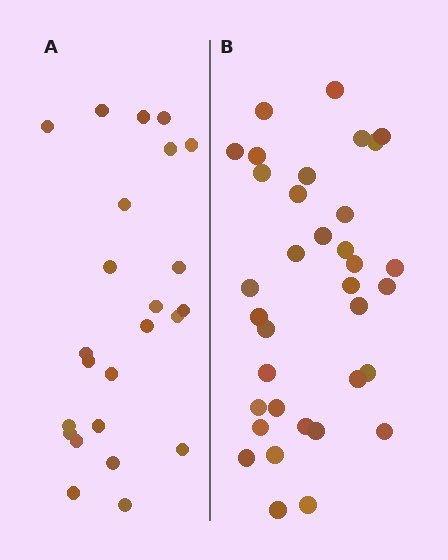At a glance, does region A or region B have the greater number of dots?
Region B (the right region) has more dots.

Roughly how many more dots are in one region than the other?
Region B has roughly 12 or so more dots than region A.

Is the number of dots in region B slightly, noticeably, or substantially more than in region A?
Region B has substantially more. The ratio is roughly 1.5 to 1.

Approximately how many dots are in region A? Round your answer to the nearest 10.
About 20 dots. (The exact count is 24, which rounds to 20.)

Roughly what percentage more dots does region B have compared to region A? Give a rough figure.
About 45% more.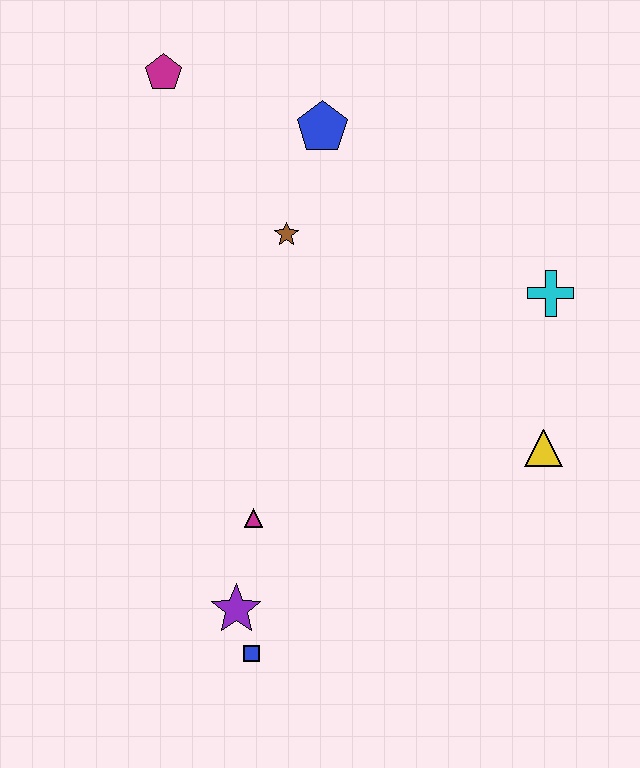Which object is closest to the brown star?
The blue pentagon is closest to the brown star.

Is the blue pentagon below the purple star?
No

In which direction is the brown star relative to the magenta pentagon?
The brown star is below the magenta pentagon.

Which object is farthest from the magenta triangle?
The magenta pentagon is farthest from the magenta triangle.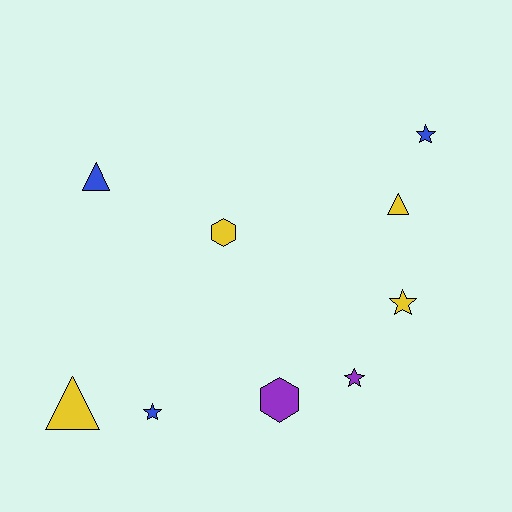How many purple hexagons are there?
There is 1 purple hexagon.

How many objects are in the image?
There are 9 objects.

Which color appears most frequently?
Yellow, with 4 objects.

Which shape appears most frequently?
Star, with 4 objects.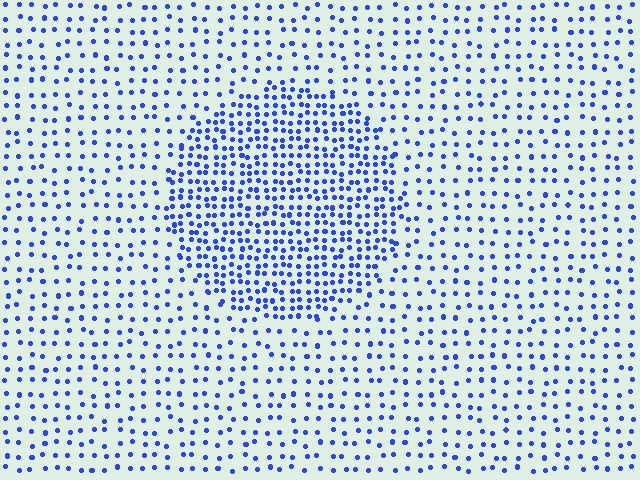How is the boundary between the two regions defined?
The boundary is defined by a change in element density (approximately 2.2x ratio). All elements are the same color, size, and shape.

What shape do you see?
I see a circle.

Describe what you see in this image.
The image contains small blue elements arranged at two different densities. A circle-shaped region is visible where the elements are more densely packed than the surrounding area.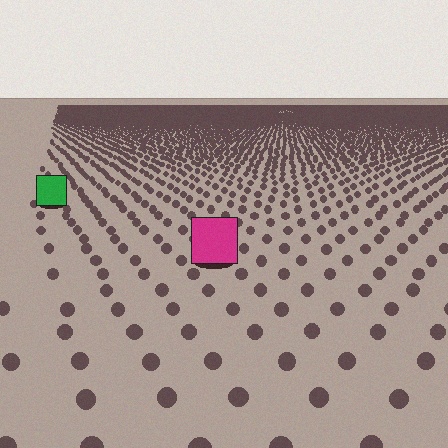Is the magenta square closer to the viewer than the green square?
Yes. The magenta square is closer — you can tell from the texture gradient: the ground texture is coarser near it.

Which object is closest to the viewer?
The magenta square is closest. The texture marks near it are larger and more spread out.